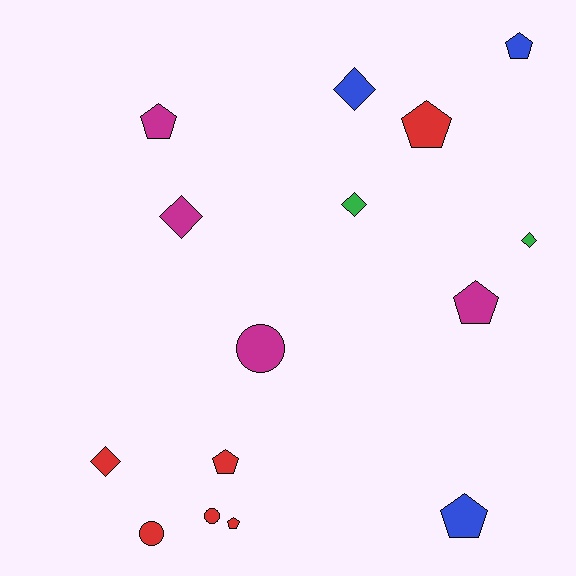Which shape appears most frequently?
Pentagon, with 7 objects.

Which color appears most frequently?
Red, with 6 objects.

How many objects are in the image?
There are 15 objects.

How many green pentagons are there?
There are no green pentagons.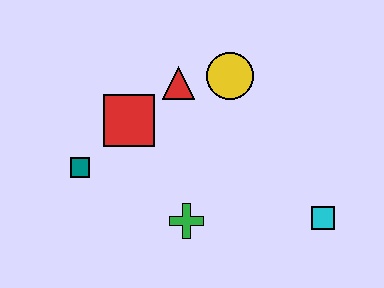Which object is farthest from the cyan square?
The teal square is farthest from the cyan square.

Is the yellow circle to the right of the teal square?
Yes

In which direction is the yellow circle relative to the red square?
The yellow circle is to the right of the red square.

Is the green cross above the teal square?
No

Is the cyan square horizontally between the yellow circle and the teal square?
No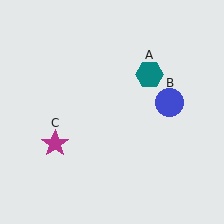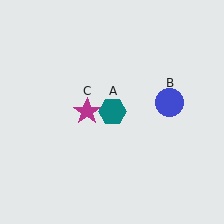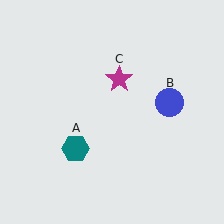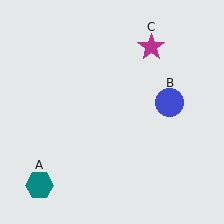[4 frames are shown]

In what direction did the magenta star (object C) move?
The magenta star (object C) moved up and to the right.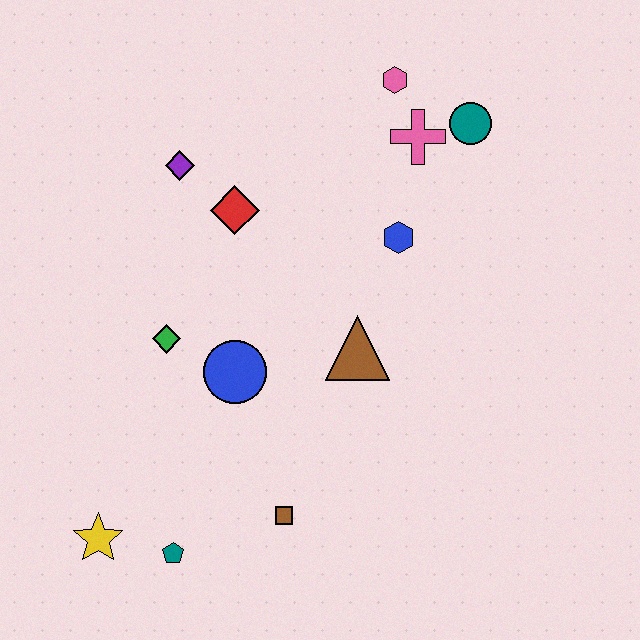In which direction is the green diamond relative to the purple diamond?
The green diamond is below the purple diamond.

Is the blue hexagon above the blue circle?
Yes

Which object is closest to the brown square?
The teal pentagon is closest to the brown square.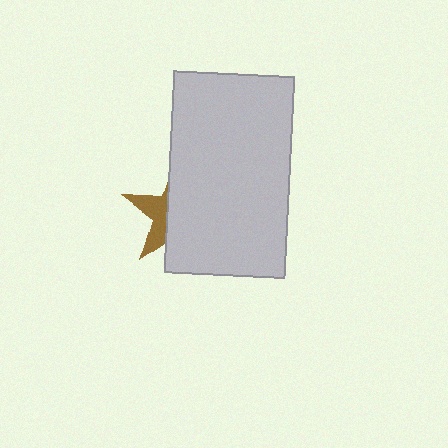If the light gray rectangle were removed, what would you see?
You would see the complete brown star.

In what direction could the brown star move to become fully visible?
The brown star could move left. That would shift it out from behind the light gray rectangle entirely.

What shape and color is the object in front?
The object in front is a light gray rectangle.